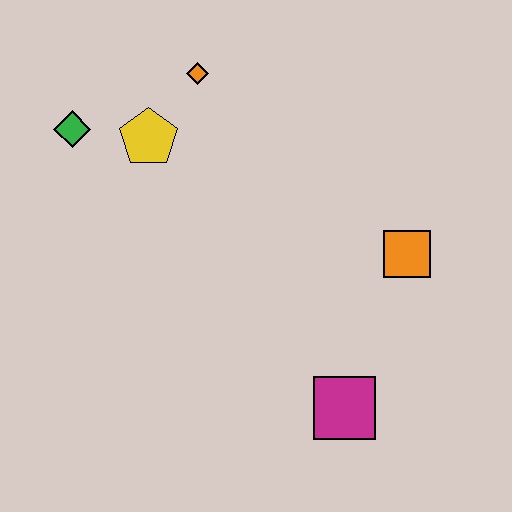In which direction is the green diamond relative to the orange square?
The green diamond is to the left of the orange square.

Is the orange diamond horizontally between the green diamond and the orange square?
Yes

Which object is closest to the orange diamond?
The yellow pentagon is closest to the orange diamond.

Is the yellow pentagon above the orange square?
Yes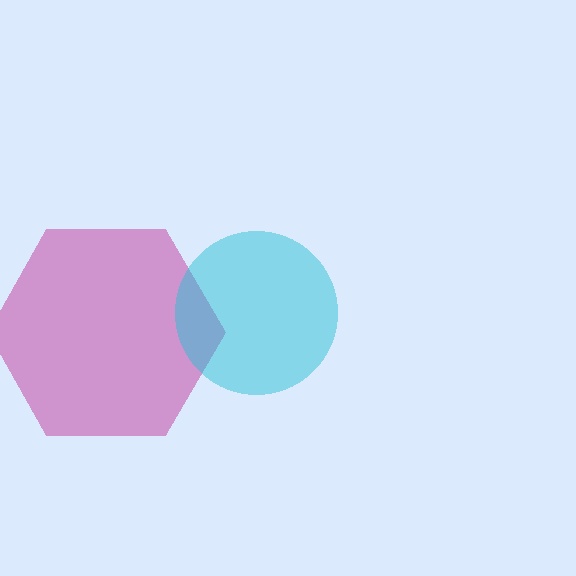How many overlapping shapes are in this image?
There are 2 overlapping shapes in the image.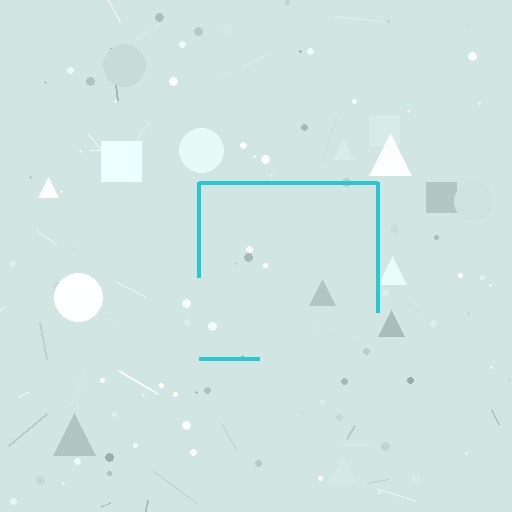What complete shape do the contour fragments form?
The contour fragments form a square.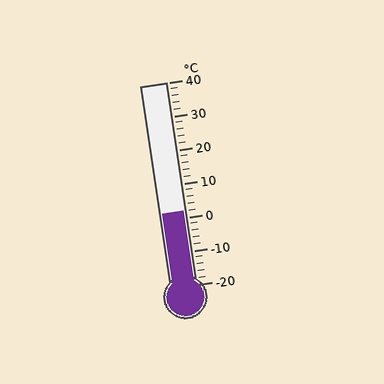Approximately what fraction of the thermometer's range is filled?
The thermometer is filled to approximately 35% of its range.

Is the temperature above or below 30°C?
The temperature is below 30°C.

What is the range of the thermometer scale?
The thermometer scale ranges from -20°C to 40°C.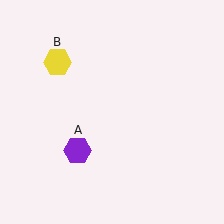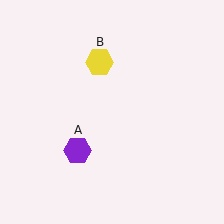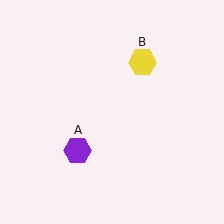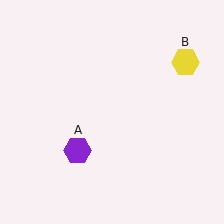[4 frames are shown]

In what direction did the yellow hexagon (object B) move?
The yellow hexagon (object B) moved right.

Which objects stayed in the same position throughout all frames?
Purple hexagon (object A) remained stationary.